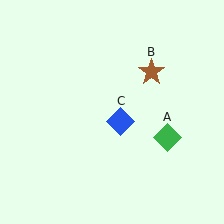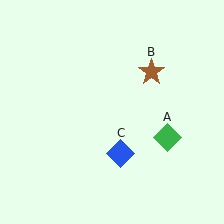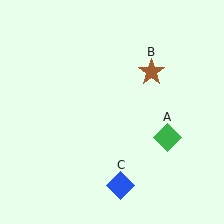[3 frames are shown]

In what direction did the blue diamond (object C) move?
The blue diamond (object C) moved down.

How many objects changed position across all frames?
1 object changed position: blue diamond (object C).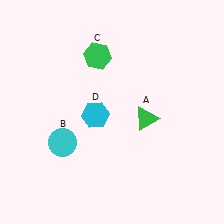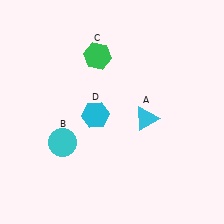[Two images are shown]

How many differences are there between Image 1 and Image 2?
There is 1 difference between the two images.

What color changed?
The triangle (A) changed from green in Image 1 to cyan in Image 2.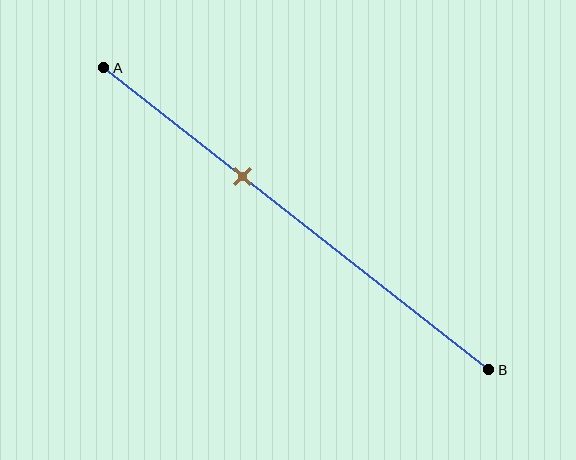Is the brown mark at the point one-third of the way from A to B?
Yes, the mark is approximately at the one-third point.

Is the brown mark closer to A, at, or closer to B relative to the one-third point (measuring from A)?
The brown mark is approximately at the one-third point of segment AB.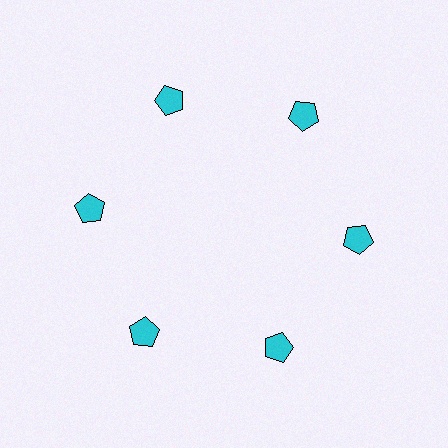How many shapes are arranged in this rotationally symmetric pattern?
There are 6 shapes, arranged in 6 groups of 1.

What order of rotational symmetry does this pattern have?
This pattern has 6-fold rotational symmetry.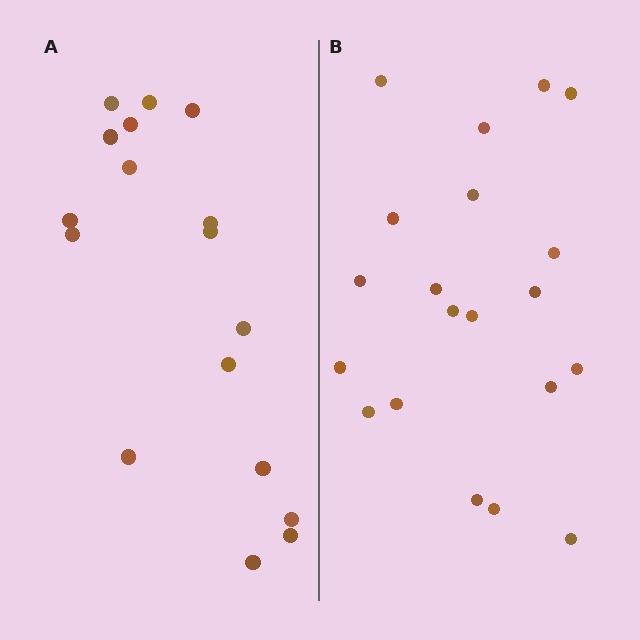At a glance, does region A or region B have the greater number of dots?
Region B (the right region) has more dots.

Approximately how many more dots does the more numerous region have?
Region B has just a few more — roughly 2 or 3 more dots than region A.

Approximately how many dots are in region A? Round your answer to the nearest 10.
About 20 dots. (The exact count is 17, which rounds to 20.)